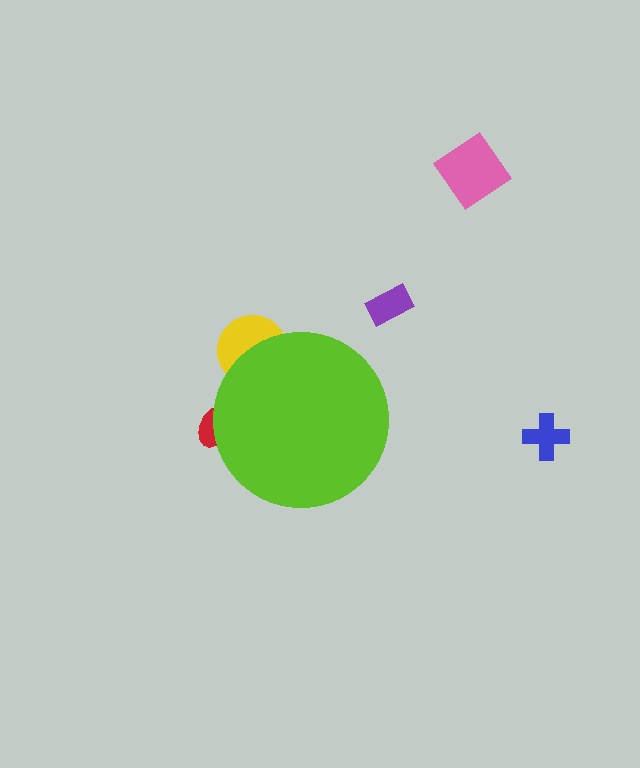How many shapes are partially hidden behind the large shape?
2 shapes are partially hidden.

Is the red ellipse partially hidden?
Yes, the red ellipse is partially hidden behind the lime circle.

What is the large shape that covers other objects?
A lime circle.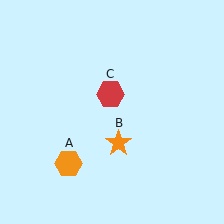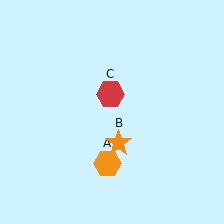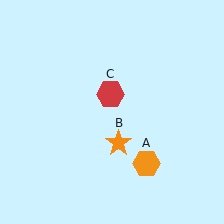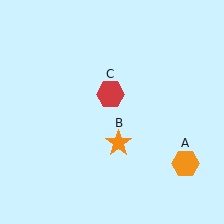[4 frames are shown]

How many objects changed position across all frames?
1 object changed position: orange hexagon (object A).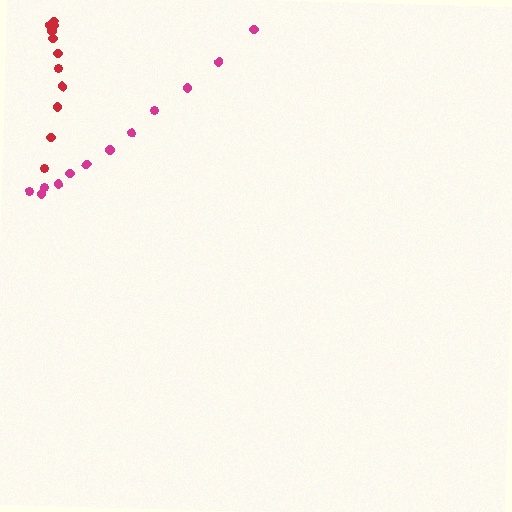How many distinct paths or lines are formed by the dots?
There are 2 distinct paths.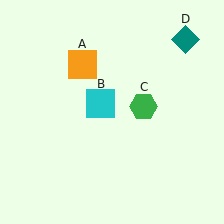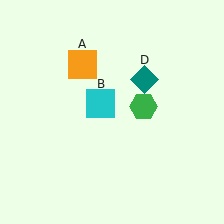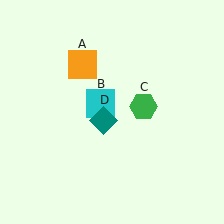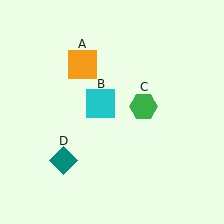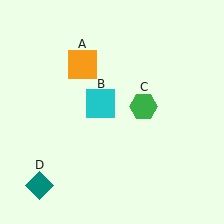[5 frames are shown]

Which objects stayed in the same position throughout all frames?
Orange square (object A) and cyan square (object B) and green hexagon (object C) remained stationary.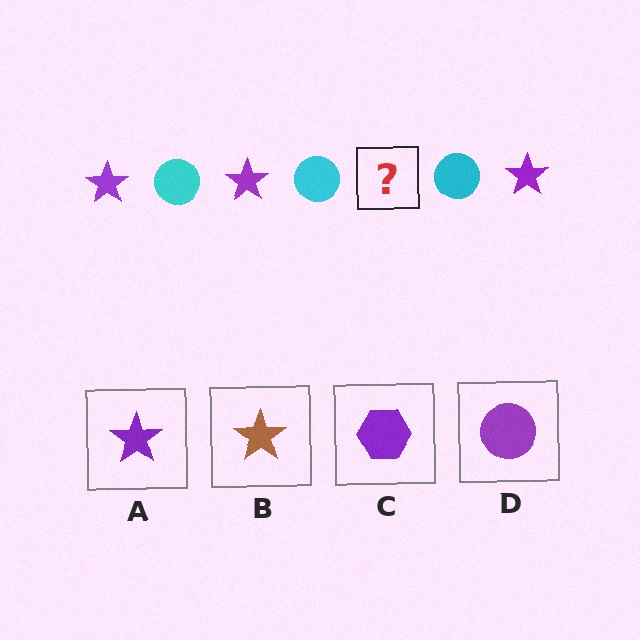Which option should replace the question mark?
Option A.